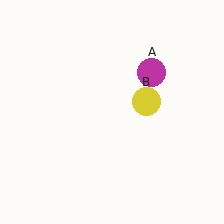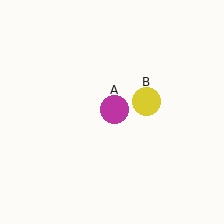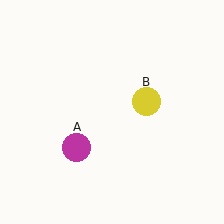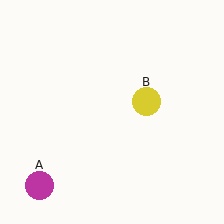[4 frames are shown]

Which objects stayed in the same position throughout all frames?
Yellow circle (object B) remained stationary.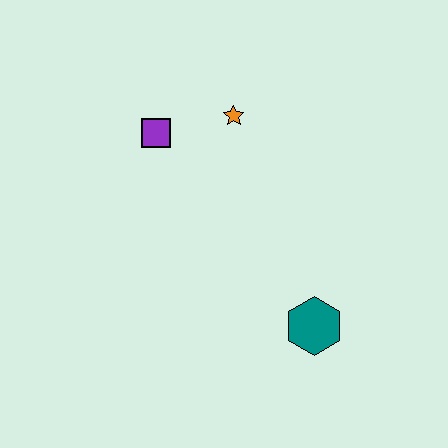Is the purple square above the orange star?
No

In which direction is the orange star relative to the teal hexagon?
The orange star is above the teal hexagon.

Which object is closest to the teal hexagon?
The orange star is closest to the teal hexagon.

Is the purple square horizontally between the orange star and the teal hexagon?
No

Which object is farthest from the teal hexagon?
The purple square is farthest from the teal hexagon.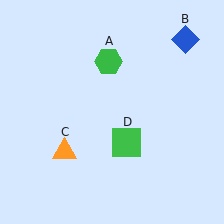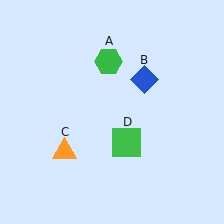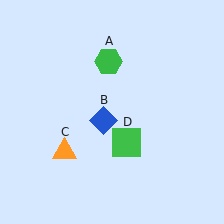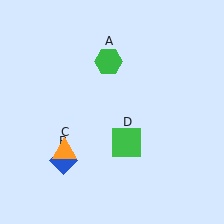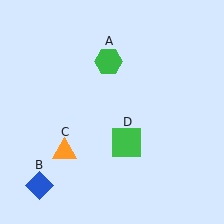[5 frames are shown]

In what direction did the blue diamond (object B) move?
The blue diamond (object B) moved down and to the left.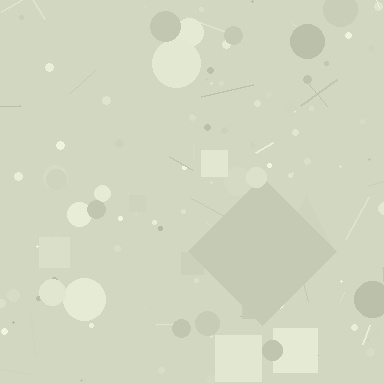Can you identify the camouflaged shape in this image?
The camouflaged shape is a diamond.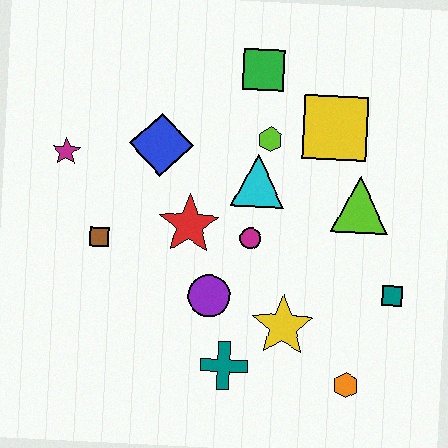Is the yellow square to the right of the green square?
Yes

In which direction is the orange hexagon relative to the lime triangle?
The orange hexagon is below the lime triangle.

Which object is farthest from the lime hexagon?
The orange hexagon is farthest from the lime hexagon.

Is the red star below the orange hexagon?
No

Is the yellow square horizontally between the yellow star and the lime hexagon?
No